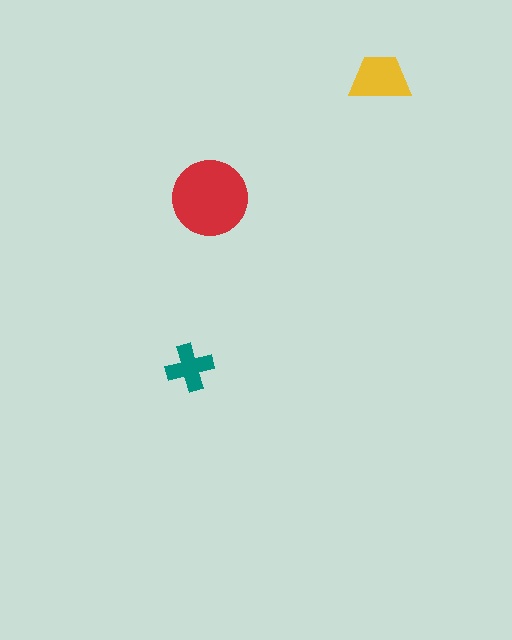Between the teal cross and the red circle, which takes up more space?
The red circle.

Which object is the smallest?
The teal cross.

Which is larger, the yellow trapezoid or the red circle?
The red circle.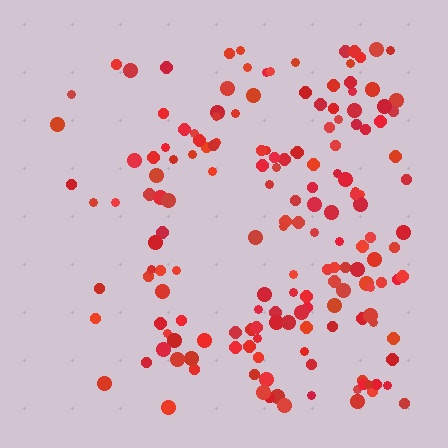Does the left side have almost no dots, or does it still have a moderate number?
Still a moderate number, just noticeably fewer than the right.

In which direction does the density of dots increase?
From left to right, with the right side densest.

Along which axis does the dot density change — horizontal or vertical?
Horizontal.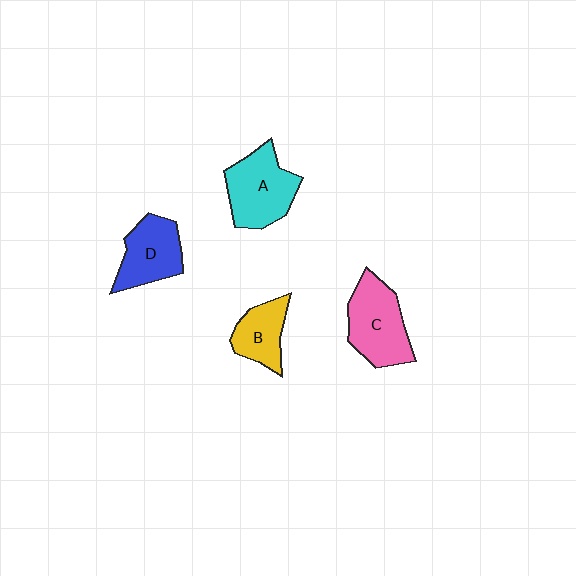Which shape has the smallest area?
Shape B (yellow).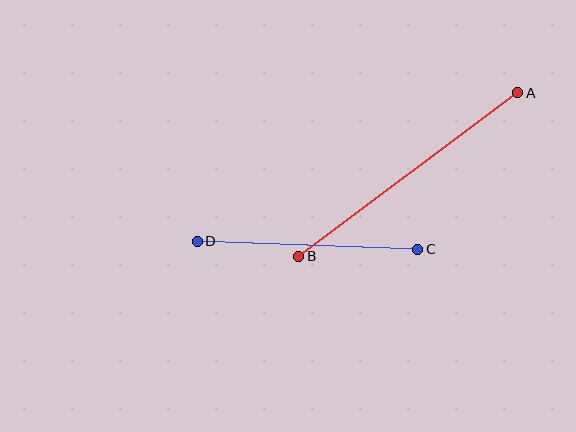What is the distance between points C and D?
The distance is approximately 221 pixels.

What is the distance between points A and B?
The distance is approximately 273 pixels.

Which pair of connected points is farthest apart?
Points A and B are farthest apart.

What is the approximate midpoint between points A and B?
The midpoint is at approximately (408, 175) pixels.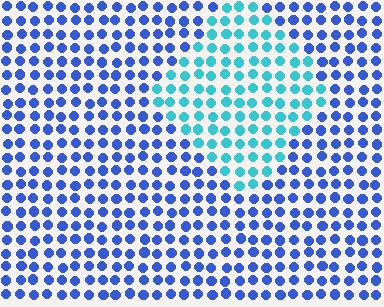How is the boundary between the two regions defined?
The boundary is defined purely by a slight shift in hue (about 42 degrees). Spacing, size, and orientation are identical on both sides.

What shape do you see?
I see a diamond.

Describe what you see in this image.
The image is filled with small blue elements in a uniform arrangement. A diamond-shaped region is visible where the elements are tinted to a slightly different hue, forming a subtle color boundary.